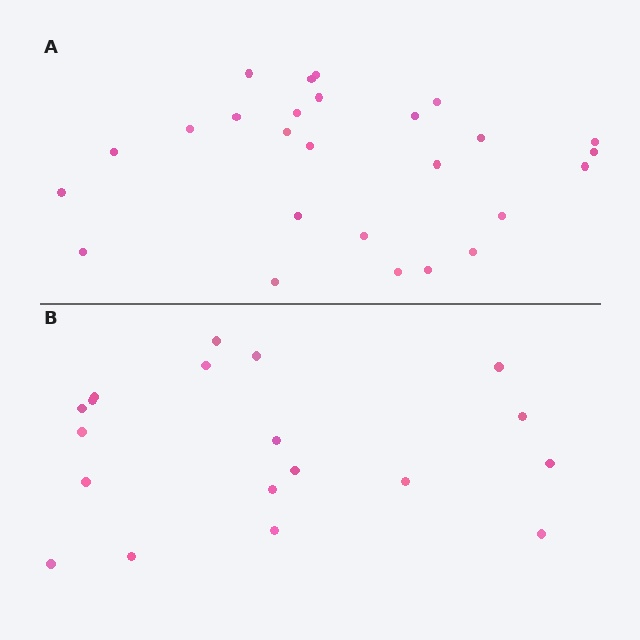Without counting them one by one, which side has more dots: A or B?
Region A (the top region) has more dots.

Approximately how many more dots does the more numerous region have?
Region A has roughly 8 or so more dots than region B.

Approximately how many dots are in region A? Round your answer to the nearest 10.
About 30 dots. (The exact count is 26, which rounds to 30.)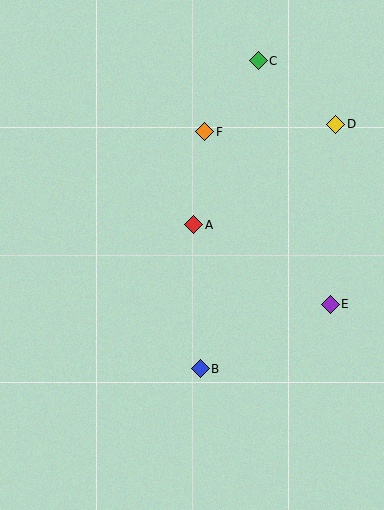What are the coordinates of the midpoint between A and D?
The midpoint between A and D is at (265, 174).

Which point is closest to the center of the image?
Point A at (194, 225) is closest to the center.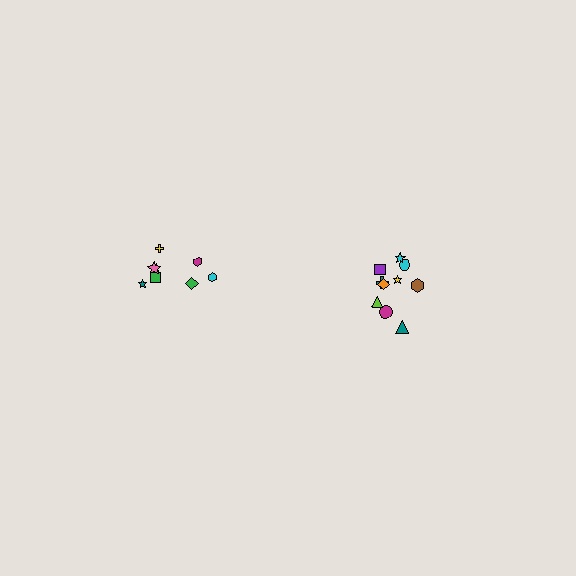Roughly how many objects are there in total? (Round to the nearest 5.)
Roughly 20 objects in total.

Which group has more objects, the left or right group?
The right group.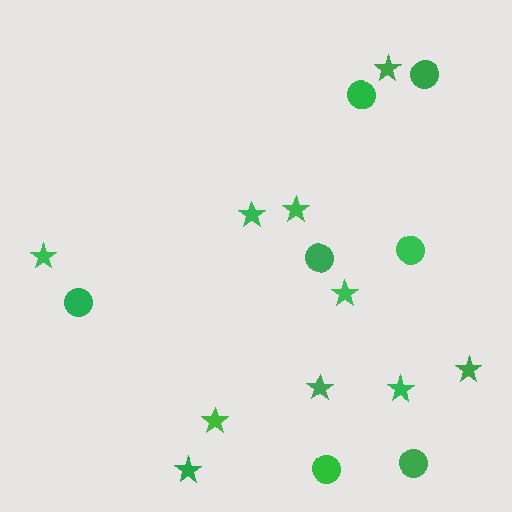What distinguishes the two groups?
There are 2 groups: one group of stars (10) and one group of circles (7).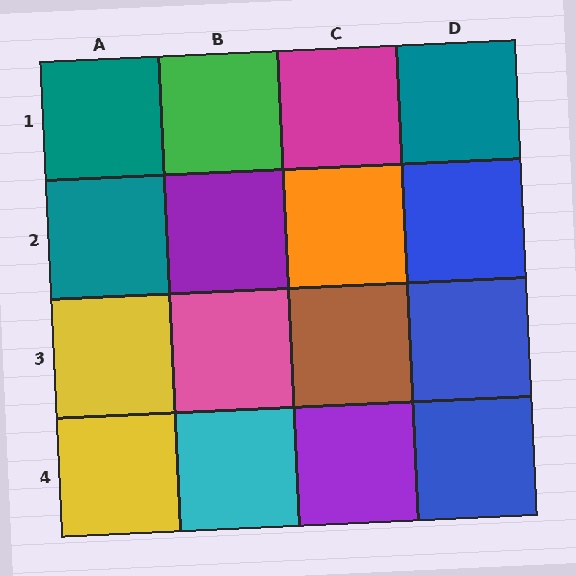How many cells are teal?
3 cells are teal.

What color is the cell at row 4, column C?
Purple.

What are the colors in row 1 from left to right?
Teal, green, magenta, teal.